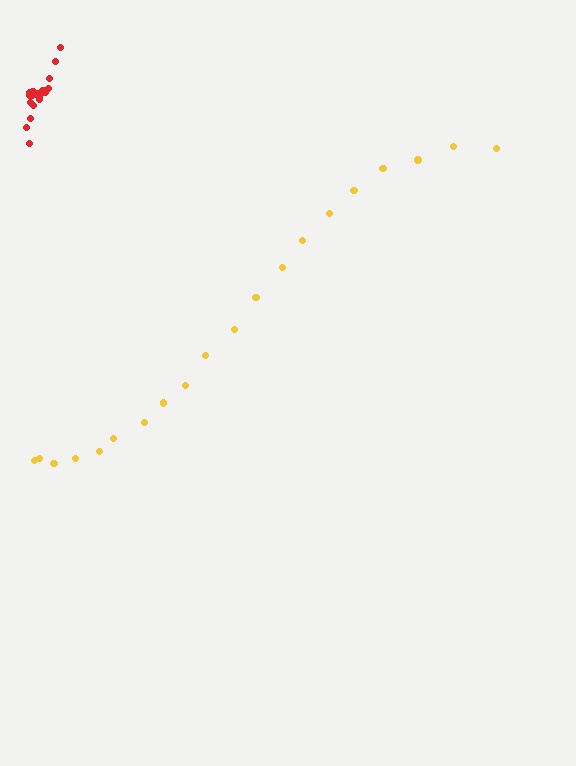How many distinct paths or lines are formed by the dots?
There are 2 distinct paths.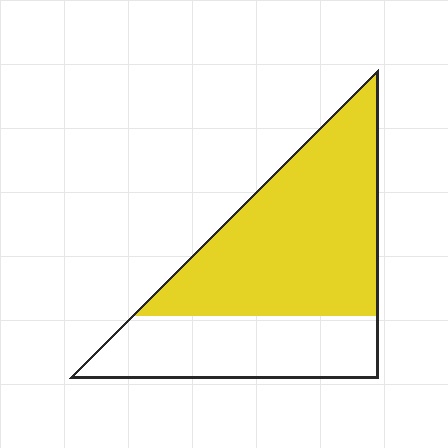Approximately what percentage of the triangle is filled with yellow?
Approximately 65%.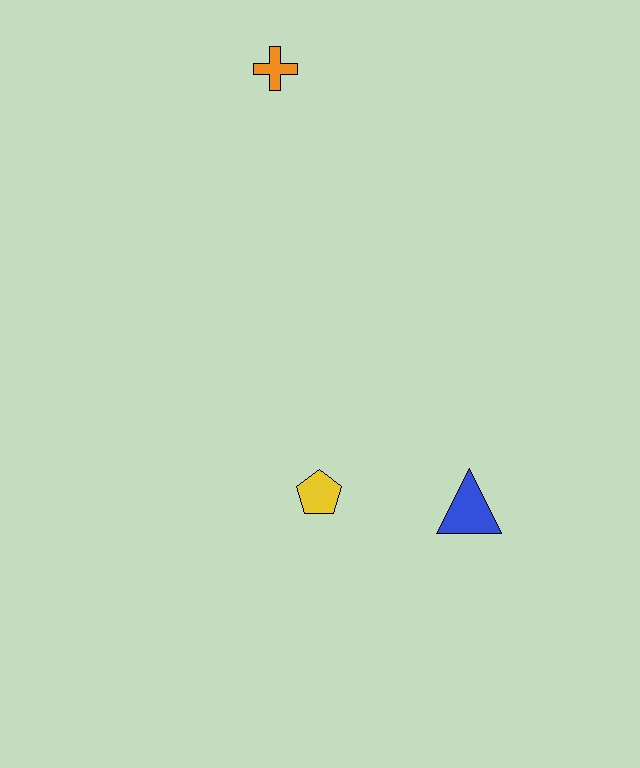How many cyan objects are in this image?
There are no cyan objects.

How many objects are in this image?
There are 3 objects.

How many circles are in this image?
There are no circles.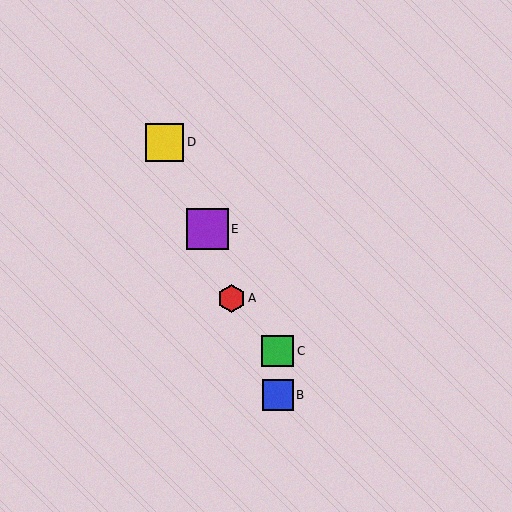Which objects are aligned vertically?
Objects B, C are aligned vertically.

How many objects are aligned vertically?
2 objects (B, C) are aligned vertically.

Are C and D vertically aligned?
No, C is at x≈278 and D is at x≈164.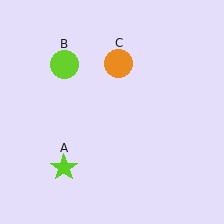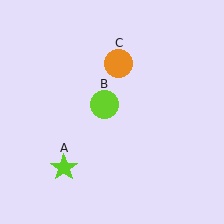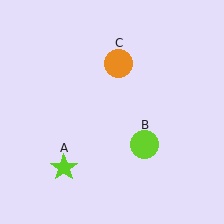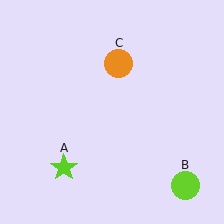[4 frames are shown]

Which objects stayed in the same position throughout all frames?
Lime star (object A) and orange circle (object C) remained stationary.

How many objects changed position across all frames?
1 object changed position: lime circle (object B).